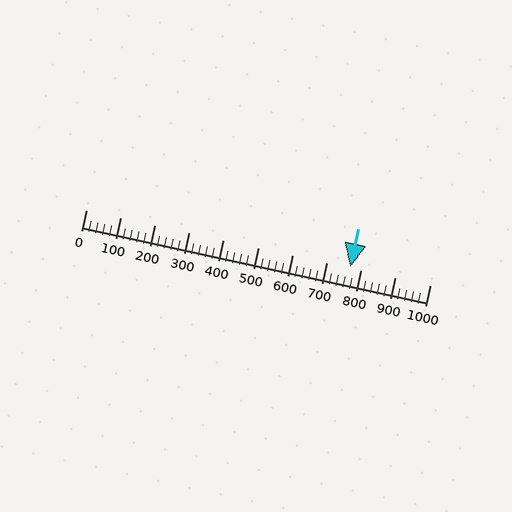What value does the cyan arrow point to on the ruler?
The cyan arrow points to approximately 768.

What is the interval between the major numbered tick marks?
The major tick marks are spaced 100 units apart.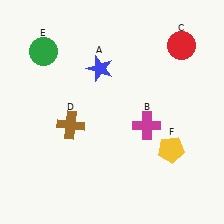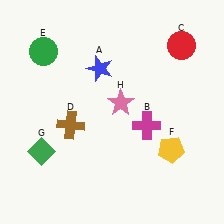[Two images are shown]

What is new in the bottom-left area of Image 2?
A green diamond (G) was added in the bottom-left area of Image 2.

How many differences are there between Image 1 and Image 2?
There are 2 differences between the two images.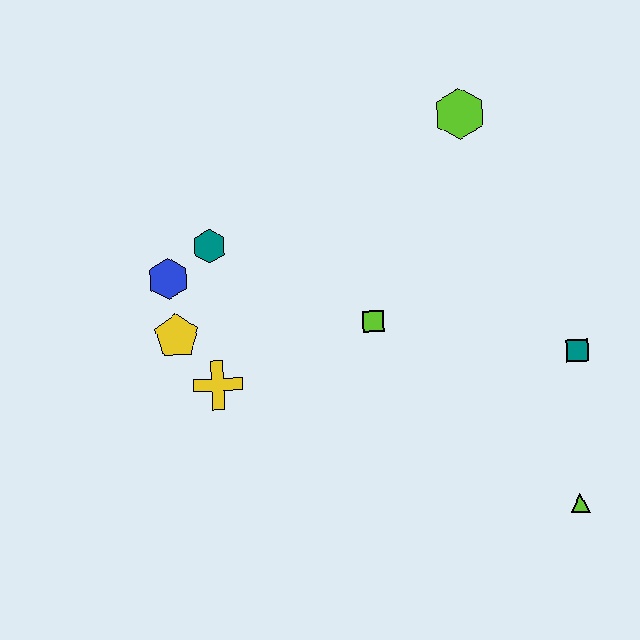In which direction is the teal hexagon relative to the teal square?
The teal hexagon is to the left of the teal square.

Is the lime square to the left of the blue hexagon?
No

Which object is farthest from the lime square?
The lime triangle is farthest from the lime square.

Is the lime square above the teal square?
Yes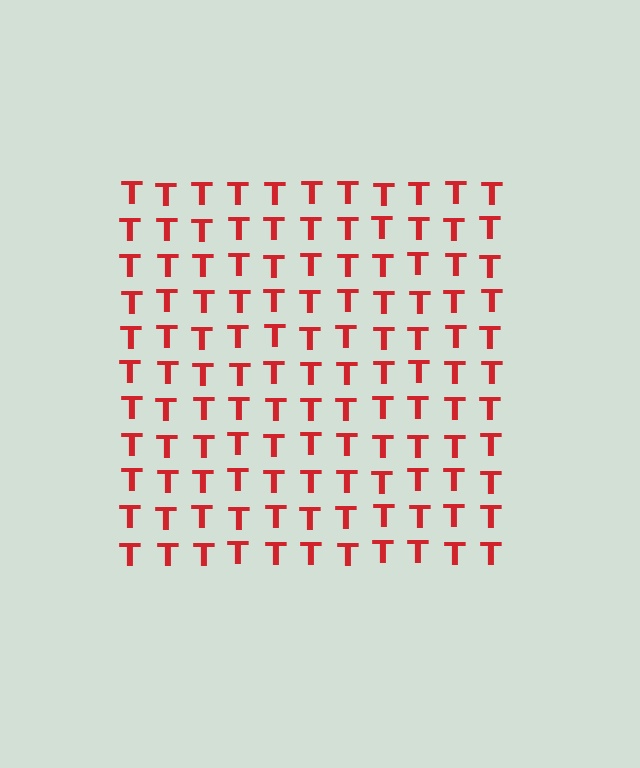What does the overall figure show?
The overall figure shows a square.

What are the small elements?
The small elements are letter T's.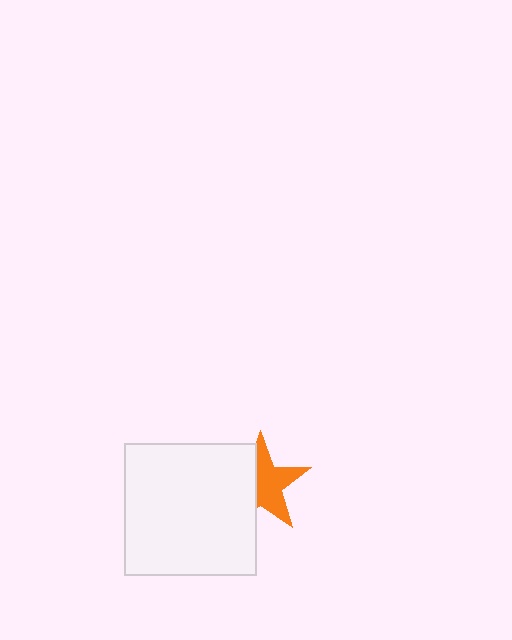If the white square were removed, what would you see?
You would see the complete orange star.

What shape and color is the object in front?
The object in front is a white square.